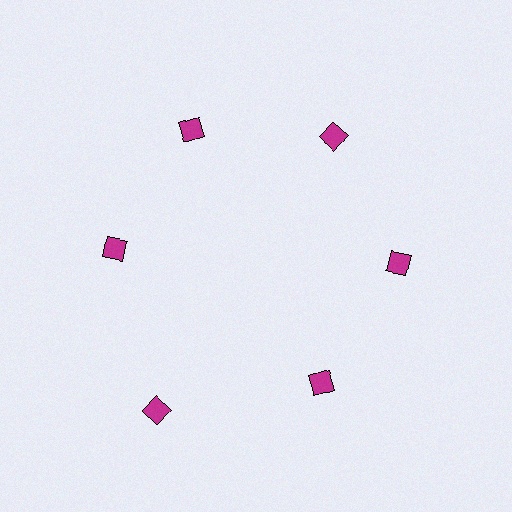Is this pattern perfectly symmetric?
No. The 6 magenta diamonds are arranged in a ring, but one element near the 7 o'clock position is pushed outward from the center, breaking the 6-fold rotational symmetry.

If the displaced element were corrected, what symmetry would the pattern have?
It would have 6-fold rotational symmetry — the pattern would map onto itself every 60 degrees.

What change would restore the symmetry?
The symmetry would be restored by moving it inward, back onto the ring so that all 6 diamonds sit at equal angles and equal distance from the center.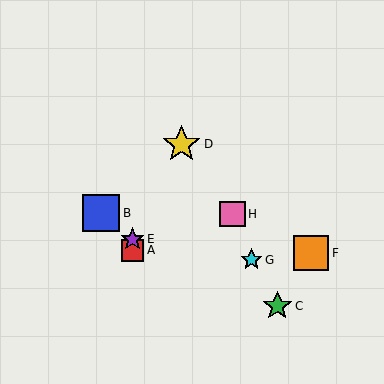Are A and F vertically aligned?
No, A is at x≈132 and F is at x≈311.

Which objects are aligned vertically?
Objects A, E are aligned vertically.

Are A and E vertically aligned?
Yes, both are at x≈132.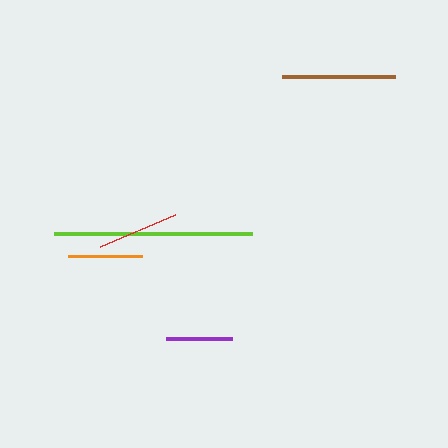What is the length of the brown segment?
The brown segment is approximately 113 pixels long.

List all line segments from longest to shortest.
From longest to shortest: lime, brown, red, orange, purple.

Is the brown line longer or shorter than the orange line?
The brown line is longer than the orange line.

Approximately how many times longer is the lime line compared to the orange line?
The lime line is approximately 2.7 times the length of the orange line.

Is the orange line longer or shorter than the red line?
The red line is longer than the orange line.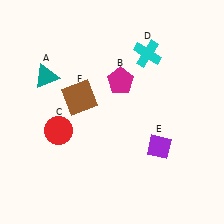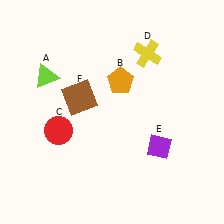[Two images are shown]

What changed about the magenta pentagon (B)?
In Image 1, B is magenta. In Image 2, it changed to orange.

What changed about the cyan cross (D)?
In Image 1, D is cyan. In Image 2, it changed to yellow.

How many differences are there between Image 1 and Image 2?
There are 3 differences between the two images.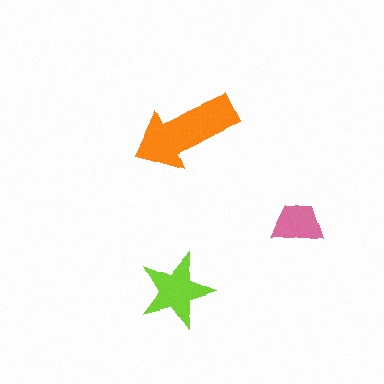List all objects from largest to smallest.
The orange arrow, the lime star, the pink trapezoid.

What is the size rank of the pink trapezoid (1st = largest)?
3rd.